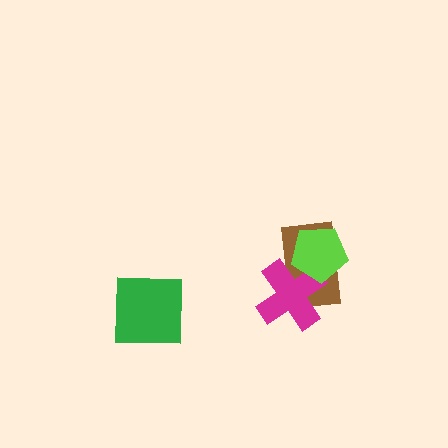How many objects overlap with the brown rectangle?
2 objects overlap with the brown rectangle.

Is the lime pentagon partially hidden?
No, no other shape covers it.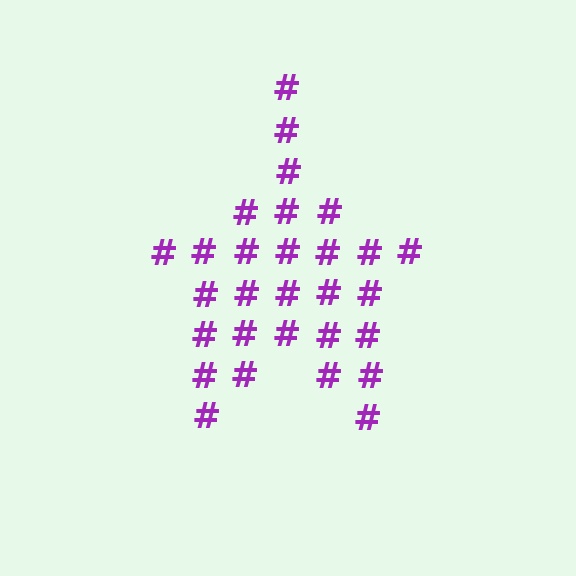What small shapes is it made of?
It is made of small hash symbols.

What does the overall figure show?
The overall figure shows a star.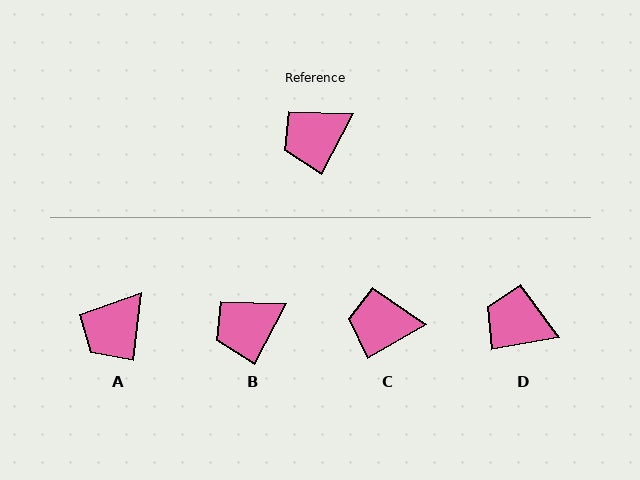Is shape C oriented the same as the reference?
No, it is off by about 33 degrees.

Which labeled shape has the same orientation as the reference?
B.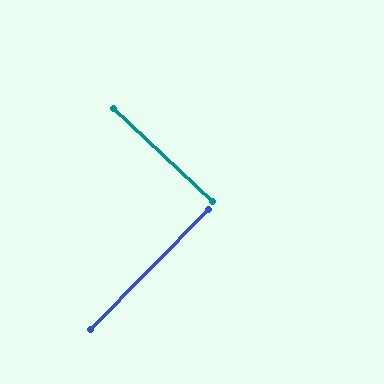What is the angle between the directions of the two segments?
Approximately 89 degrees.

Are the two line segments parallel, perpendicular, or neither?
Perpendicular — they meet at approximately 89°.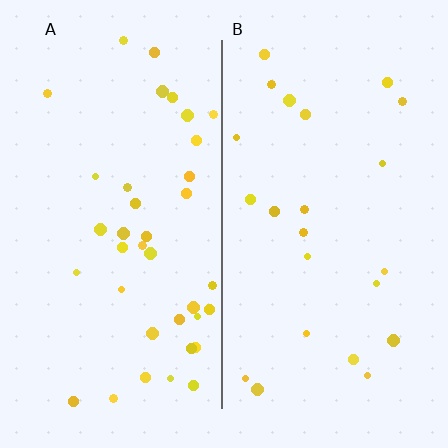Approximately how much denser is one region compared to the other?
Approximately 1.7× — region A over region B.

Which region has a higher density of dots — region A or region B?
A (the left).